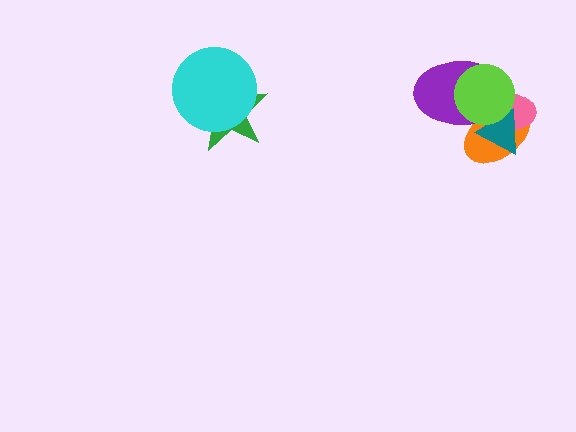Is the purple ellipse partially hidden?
Yes, it is partially covered by another shape.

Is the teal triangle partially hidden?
Yes, it is partially covered by another shape.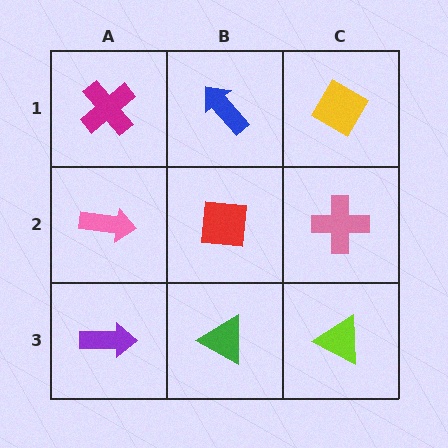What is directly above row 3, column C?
A pink cross.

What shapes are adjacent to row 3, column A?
A pink arrow (row 2, column A), a green triangle (row 3, column B).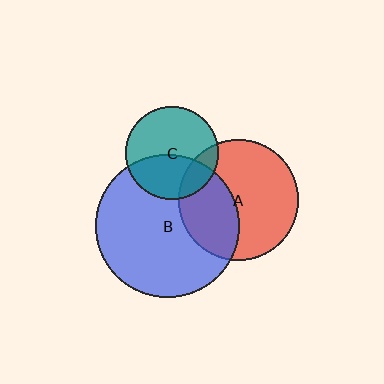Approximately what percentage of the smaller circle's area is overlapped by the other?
Approximately 20%.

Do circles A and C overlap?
Yes.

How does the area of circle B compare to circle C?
Approximately 2.4 times.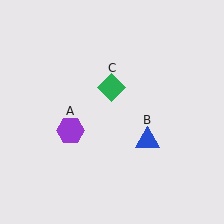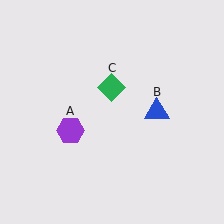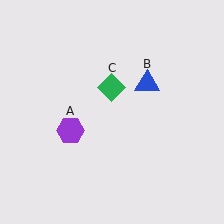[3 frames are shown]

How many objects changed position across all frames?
1 object changed position: blue triangle (object B).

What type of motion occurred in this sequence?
The blue triangle (object B) rotated counterclockwise around the center of the scene.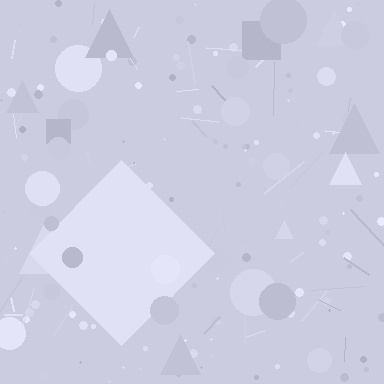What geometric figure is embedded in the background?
A diamond is embedded in the background.